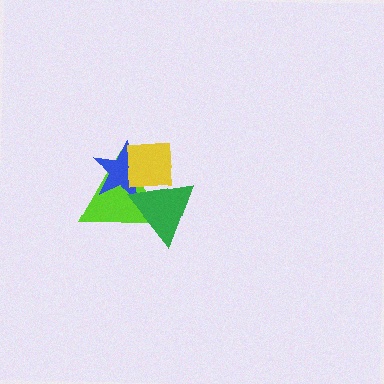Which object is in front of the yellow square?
The green triangle is in front of the yellow square.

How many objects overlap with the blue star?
3 objects overlap with the blue star.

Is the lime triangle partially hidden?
Yes, it is partially covered by another shape.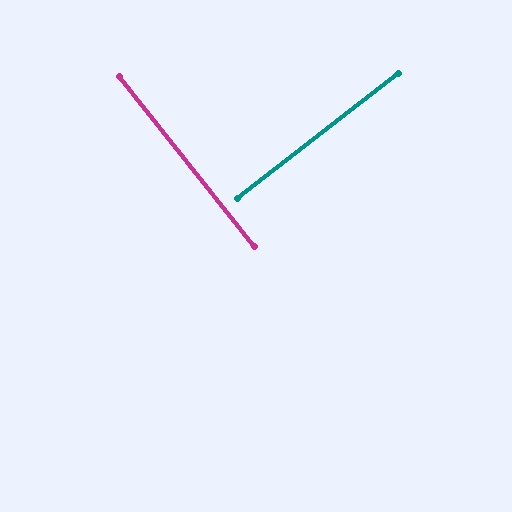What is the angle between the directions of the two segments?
Approximately 89 degrees.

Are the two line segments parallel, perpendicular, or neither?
Perpendicular — they meet at approximately 89°.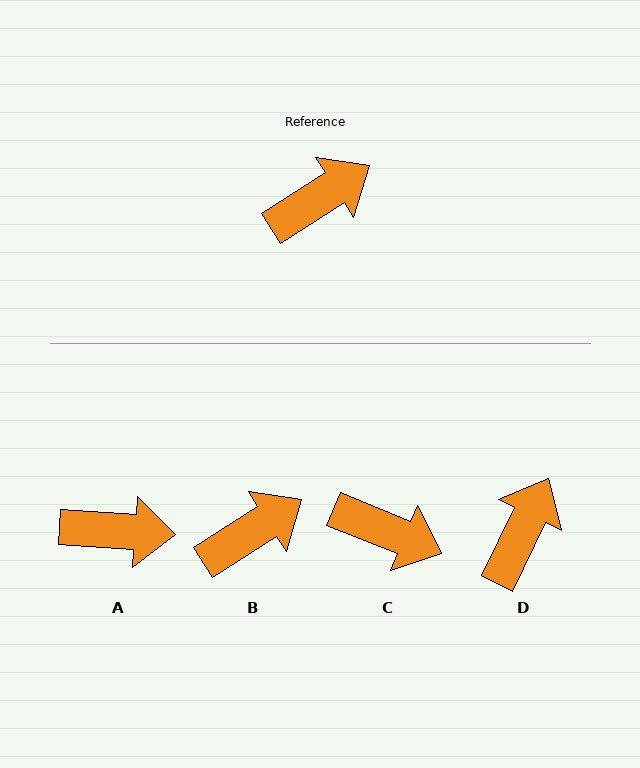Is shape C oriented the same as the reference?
No, it is off by about 55 degrees.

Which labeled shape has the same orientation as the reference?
B.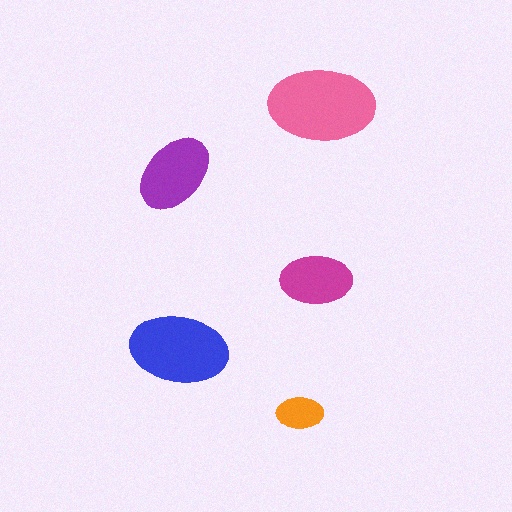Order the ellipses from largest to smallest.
the pink one, the blue one, the purple one, the magenta one, the orange one.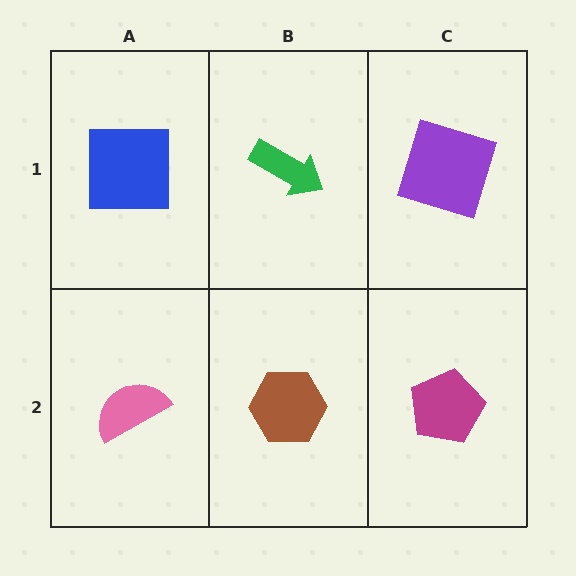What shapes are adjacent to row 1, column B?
A brown hexagon (row 2, column B), a blue square (row 1, column A), a purple square (row 1, column C).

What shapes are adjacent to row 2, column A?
A blue square (row 1, column A), a brown hexagon (row 2, column B).